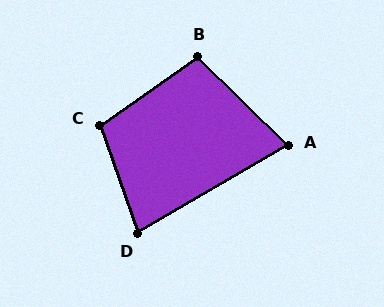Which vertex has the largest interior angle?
C, at approximately 105 degrees.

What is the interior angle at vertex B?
Approximately 101 degrees (obtuse).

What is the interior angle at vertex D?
Approximately 79 degrees (acute).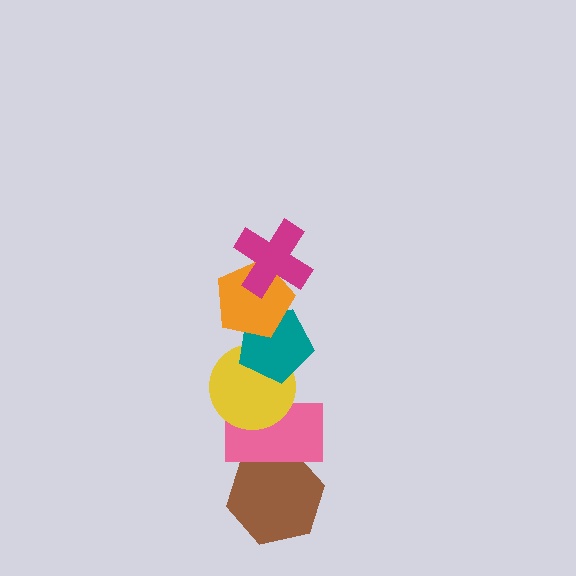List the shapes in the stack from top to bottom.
From top to bottom: the magenta cross, the orange pentagon, the teal pentagon, the yellow circle, the pink rectangle, the brown hexagon.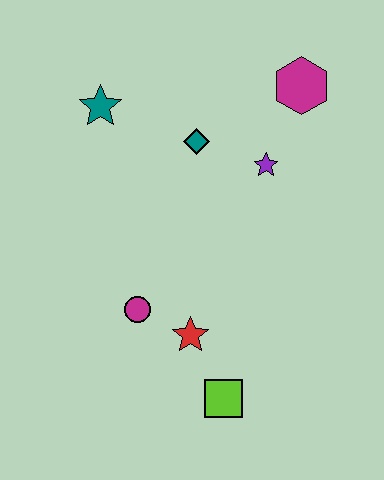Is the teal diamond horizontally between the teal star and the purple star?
Yes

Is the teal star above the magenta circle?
Yes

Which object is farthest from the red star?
The magenta hexagon is farthest from the red star.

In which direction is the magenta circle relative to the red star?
The magenta circle is to the left of the red star.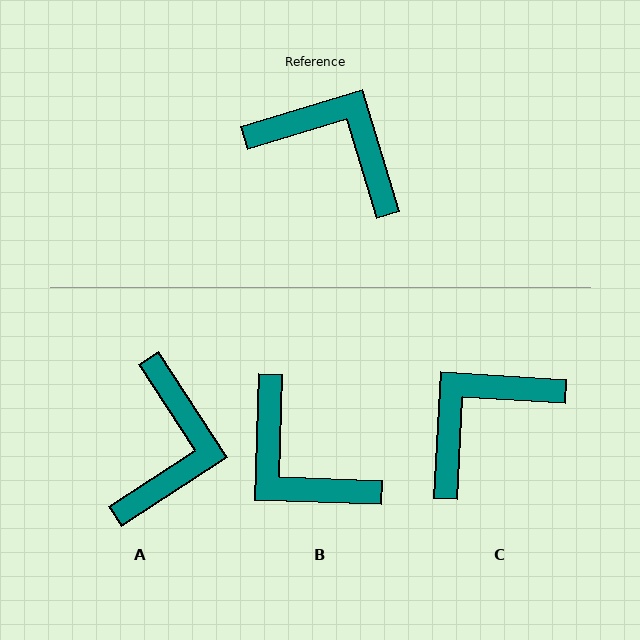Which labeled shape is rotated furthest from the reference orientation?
B, about 161 degrees away.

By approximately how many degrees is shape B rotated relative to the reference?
Approximately 161 degrees counter-clockwise.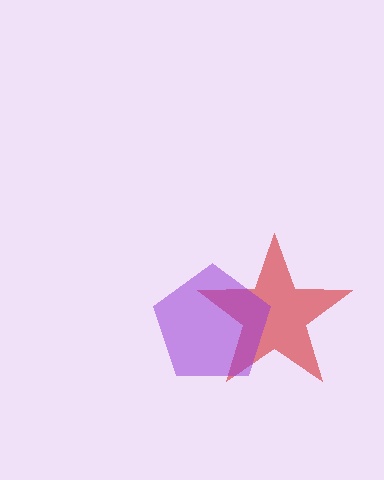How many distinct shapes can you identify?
There are 2 distinct shapes: a red star, a purple pentagon.